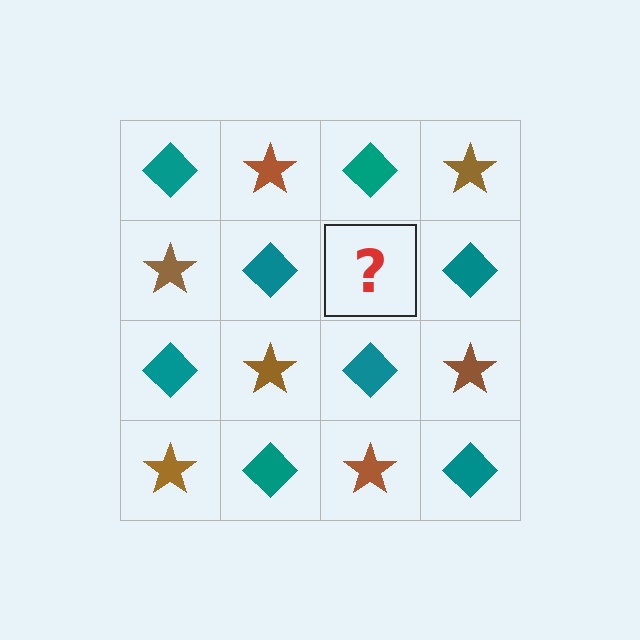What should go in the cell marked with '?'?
The missing cell should contain a brown star.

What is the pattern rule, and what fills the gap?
The rule is that it alternates teal diamond and brown star in a checkerboard pattern. The gap should be filled with a brown star.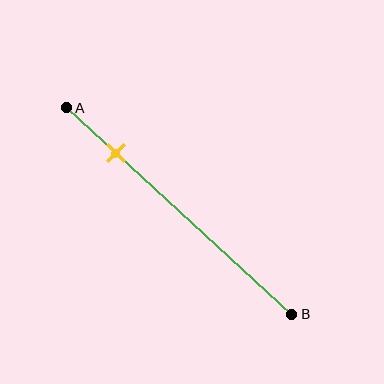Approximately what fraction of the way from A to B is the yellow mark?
The yellow mark is approximately 20% of the way from A to B.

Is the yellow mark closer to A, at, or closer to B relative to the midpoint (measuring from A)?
The yellow mark is closer to point A than the midpoint of segment AB.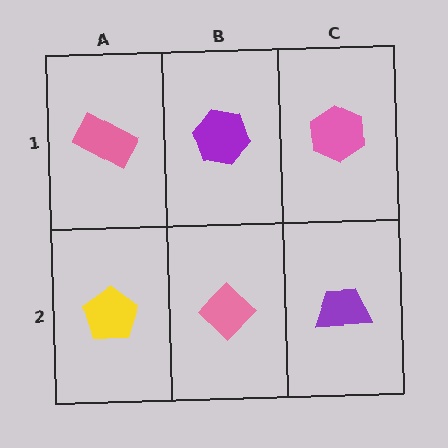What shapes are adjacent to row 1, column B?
A pink diamond (row 2, column B), a pink rectangle (row 1, column A), a pink hexagon (row 1, column C).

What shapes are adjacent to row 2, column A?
A pink rectangle (row 1, column A), a pink diamond (row 2, column B).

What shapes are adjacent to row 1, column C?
A purple trapezoid (row 2, column C), a purple hexagon (row 1, column B).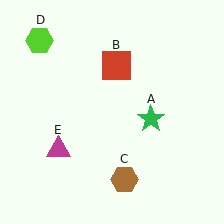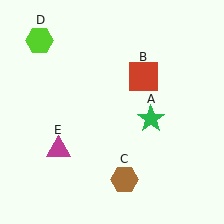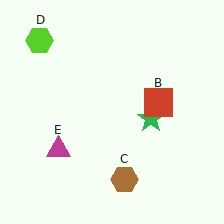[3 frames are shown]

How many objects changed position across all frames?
1 object changed position: red square (object B).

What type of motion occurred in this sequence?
The red square (object B) rotated clockwise around the center of the scene.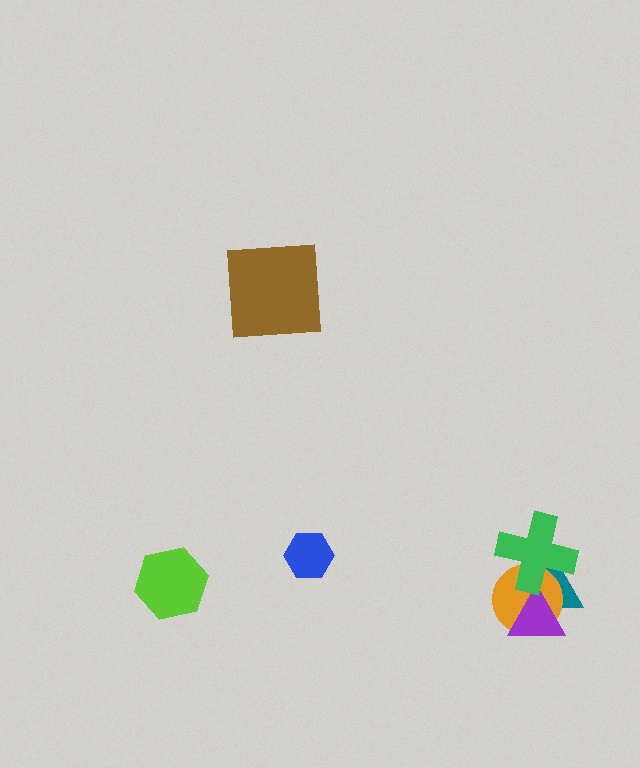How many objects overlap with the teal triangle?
3 objects overlap with the teal triangle.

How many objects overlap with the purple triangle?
3 objects overlap with the purple triangle.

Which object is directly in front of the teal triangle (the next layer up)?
The orange circle is directly in front of the teal triangle.